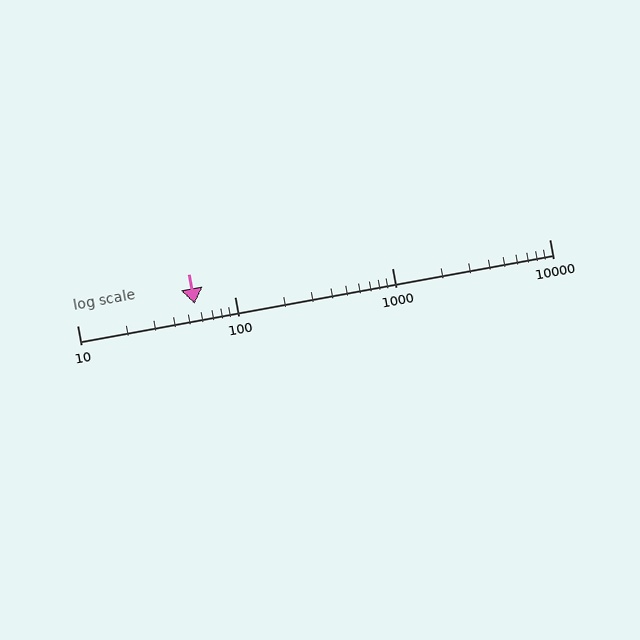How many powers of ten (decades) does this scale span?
The scale spans 3 decades, from 10 to 10000.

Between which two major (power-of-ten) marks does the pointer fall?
The pointer is between 10 and 100.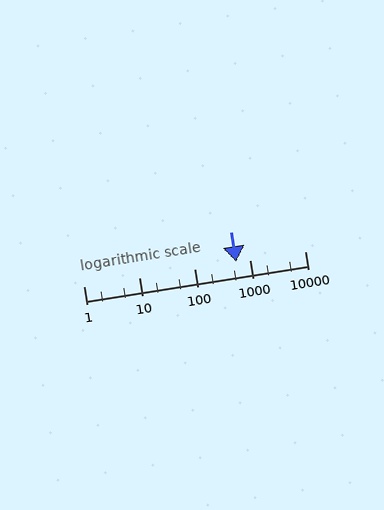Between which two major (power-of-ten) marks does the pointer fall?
The pointer is between 100 and 1000.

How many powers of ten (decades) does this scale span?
The scale spans 4 decades, from 1 to 10000.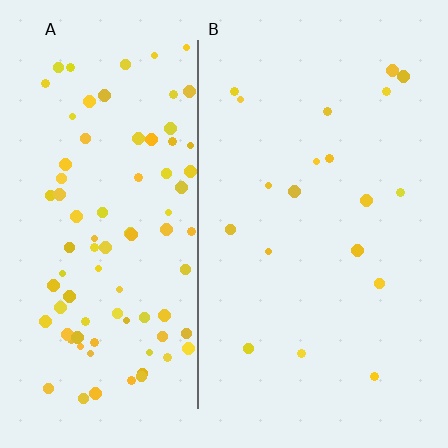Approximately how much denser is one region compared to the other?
Approximately 4.7× — region A over region B.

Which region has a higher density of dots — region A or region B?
A (the left).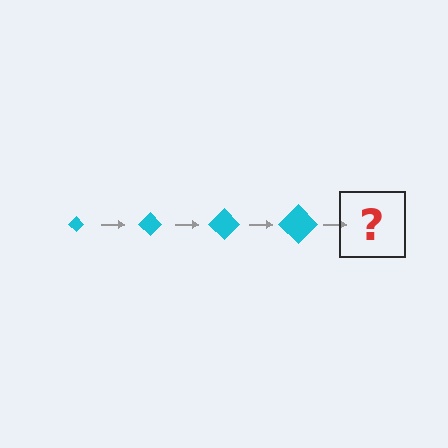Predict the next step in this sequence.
The next step is a cyan diamond, larger than the previous one.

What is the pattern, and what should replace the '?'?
The pattern is that the diamond gets progressively larger each step. The '?' should be a cyan diamond, larger than the previous one.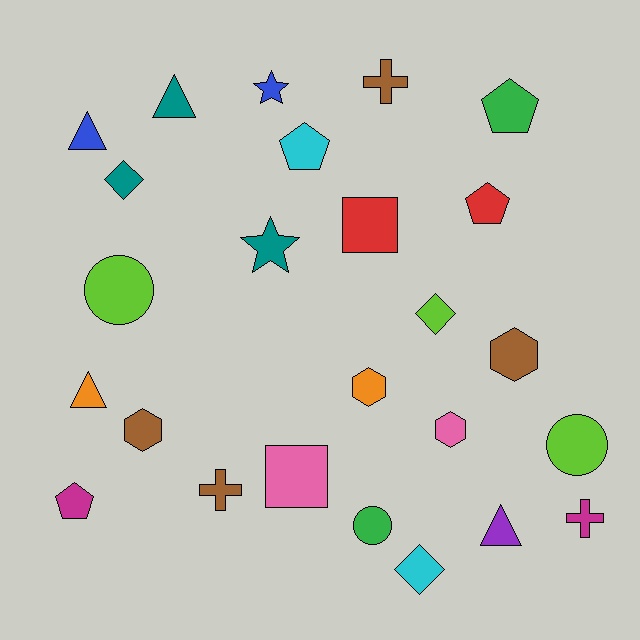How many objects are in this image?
There are 25 objects.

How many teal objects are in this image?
There are 3 teal objects.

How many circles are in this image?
There are 3 circles.